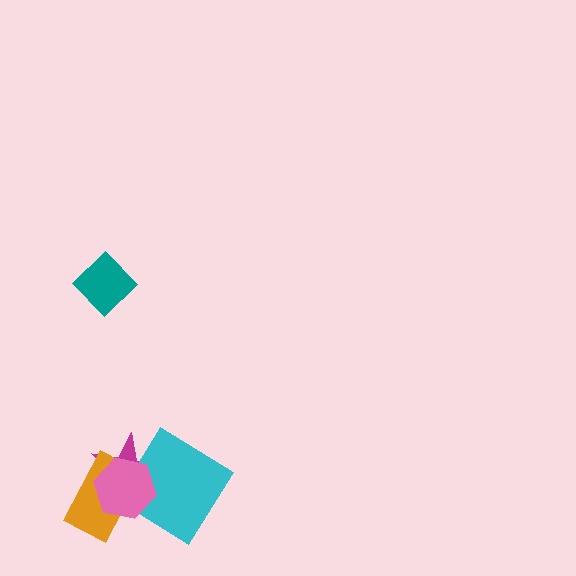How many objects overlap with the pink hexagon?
3 objects overlap with the pink hexagon.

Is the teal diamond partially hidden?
No, no other shape covers it.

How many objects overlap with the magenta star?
3 objects overlap with the magenta star.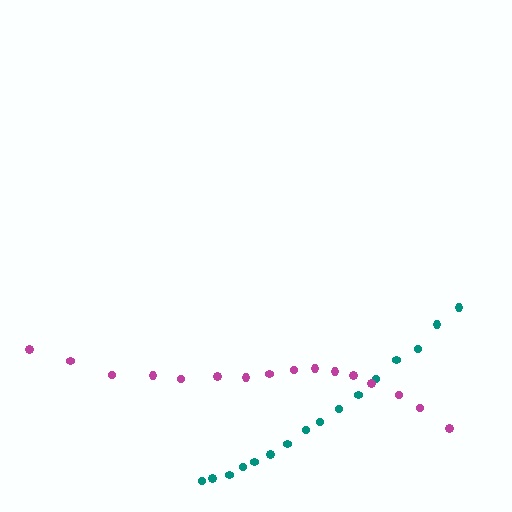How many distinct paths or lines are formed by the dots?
There are 2 distinct paths.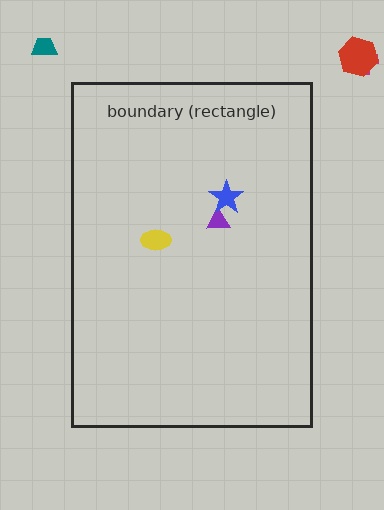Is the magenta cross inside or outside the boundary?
Outside.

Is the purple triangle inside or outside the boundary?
Inside.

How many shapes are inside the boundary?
3 inside, 3 outside.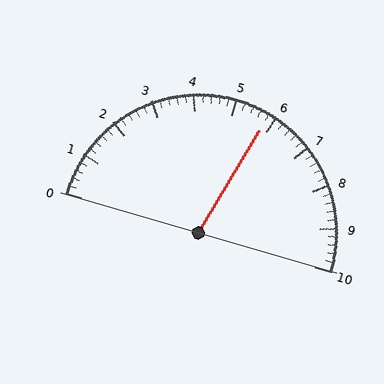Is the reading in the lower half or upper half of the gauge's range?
The reading is in the upper half of the range (0 to 10).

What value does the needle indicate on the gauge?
The needle indicates approximately 5.8.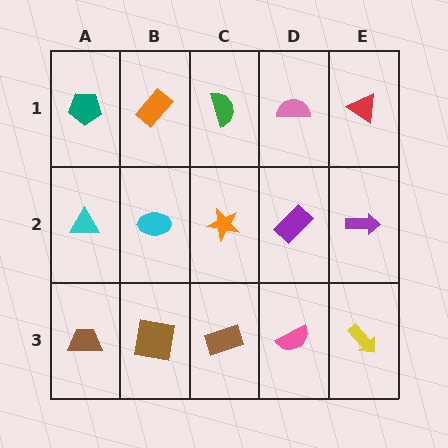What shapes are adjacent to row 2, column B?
An orange rectangle (row 1, column B), a brown square (row 3, column B), a cyan triangle (row 2, column A), an orange star (row 2, column C).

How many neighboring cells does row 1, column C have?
3.